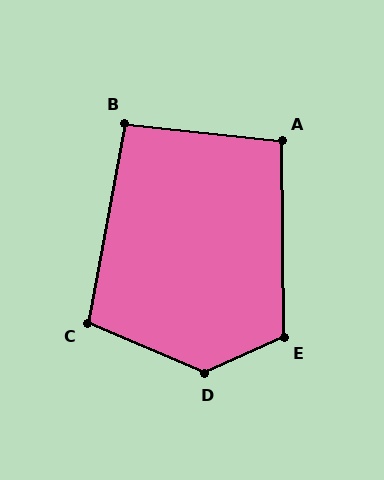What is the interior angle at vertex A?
Approximately 97 degrees (obtuse).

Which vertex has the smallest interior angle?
B, at approximately 94 degrees.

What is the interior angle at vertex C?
Approximately 102 degrees (obtuse).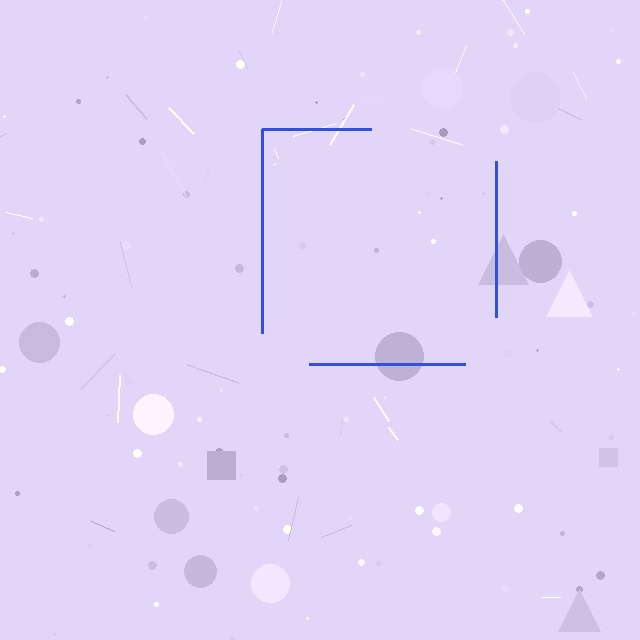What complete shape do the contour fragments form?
The contour fragments form a square.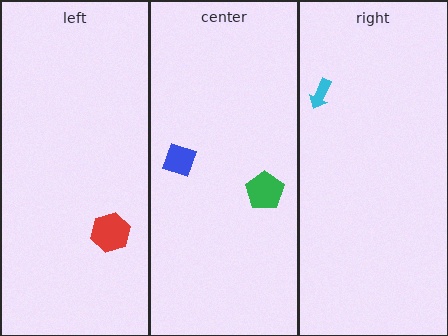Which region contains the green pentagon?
The center region.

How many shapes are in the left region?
1.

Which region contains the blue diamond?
The center region.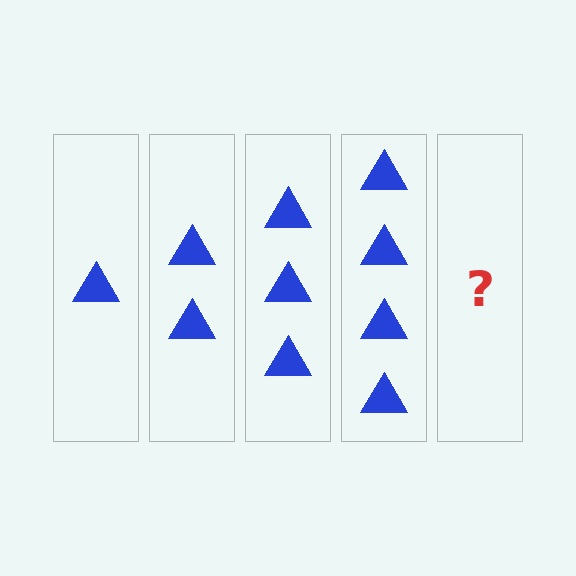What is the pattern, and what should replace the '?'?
The pattern is that each step adds one more triangle. The '?' should be 5 triangles.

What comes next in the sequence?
The next element should be 5 triangles.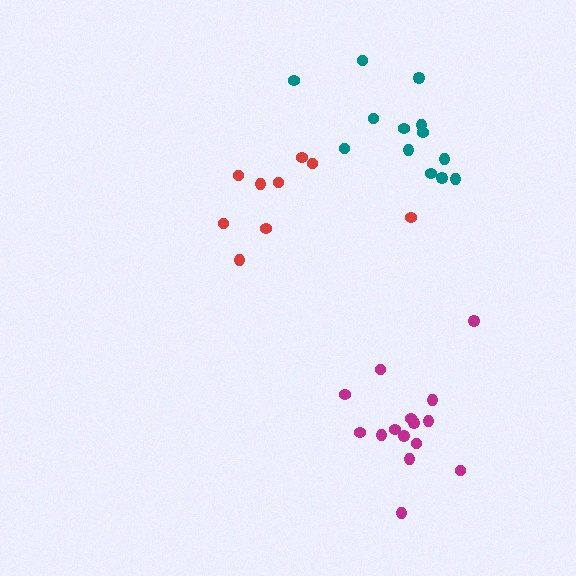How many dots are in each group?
Group 1: 9 dots, Group 2: 15 dots, Group 3: 13 dots (37 total).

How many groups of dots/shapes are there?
There are 3 groups.